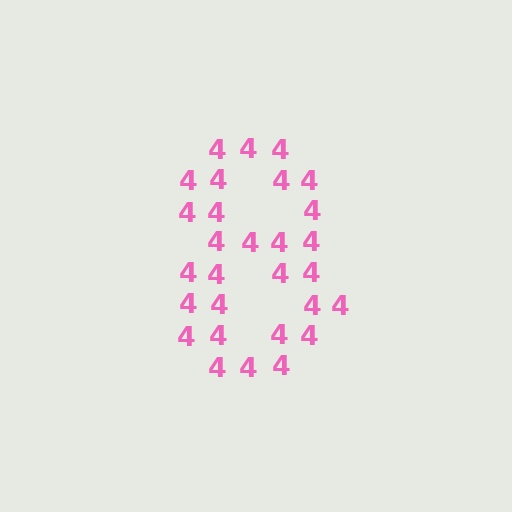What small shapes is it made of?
It is made of small digit 4's.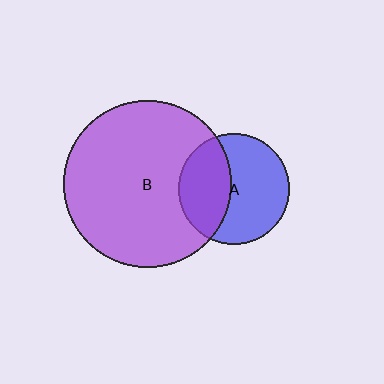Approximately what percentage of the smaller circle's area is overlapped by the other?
Approximately 40%.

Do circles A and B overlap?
Yes.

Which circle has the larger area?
Circle B (purple).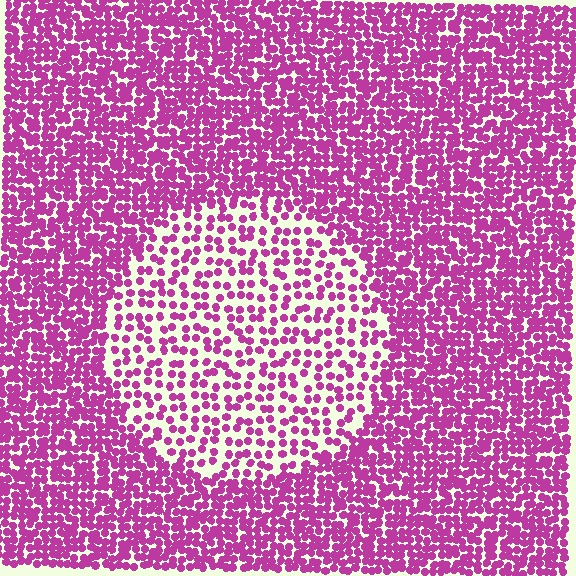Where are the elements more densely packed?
The elements are more densely packed outside the circle boundary.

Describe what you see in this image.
The image contains small magenta elements arranged at two different densities. A circle-shaped region is visible where the elements are less densely packed than the surrounding area.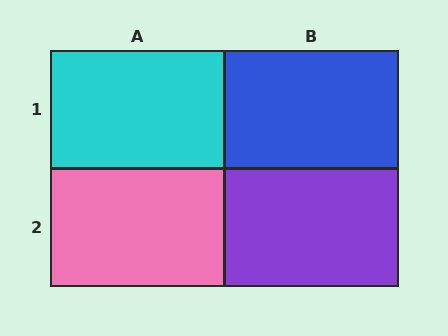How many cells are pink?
1 cell is pink.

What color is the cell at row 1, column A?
Cyan.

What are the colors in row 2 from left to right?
Pink, purple.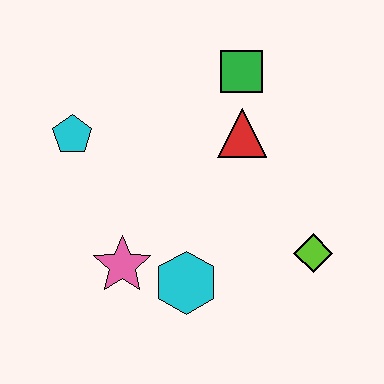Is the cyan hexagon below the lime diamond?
Yes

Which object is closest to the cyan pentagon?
The pink star is closest to the cyan pentagon.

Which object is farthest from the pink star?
The green square is farthest from the pink star.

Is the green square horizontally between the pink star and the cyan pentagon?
No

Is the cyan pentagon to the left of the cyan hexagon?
Yes